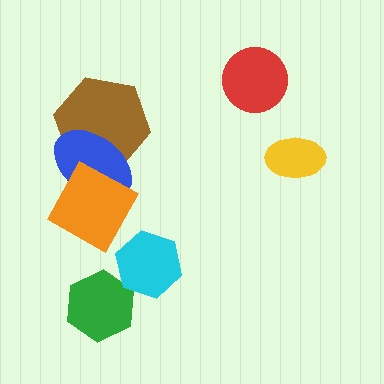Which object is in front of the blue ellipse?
The orange diamond is in front of the blue ellipse.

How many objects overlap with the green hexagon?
1 object overlaps with the green hexagon.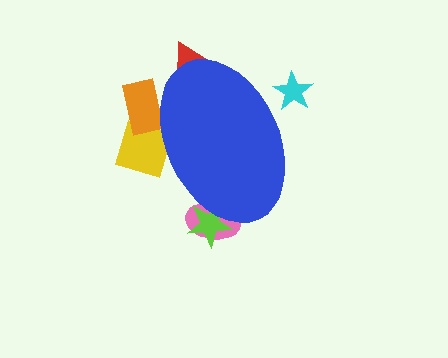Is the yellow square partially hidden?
Yes, the yellow square is partially hidden behind the blue ellipse.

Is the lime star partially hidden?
Yes, the lime star is partially hidden behind the blue ellipse.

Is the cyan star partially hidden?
Yes, the cyan star is partially hidden behind the blue ellipse.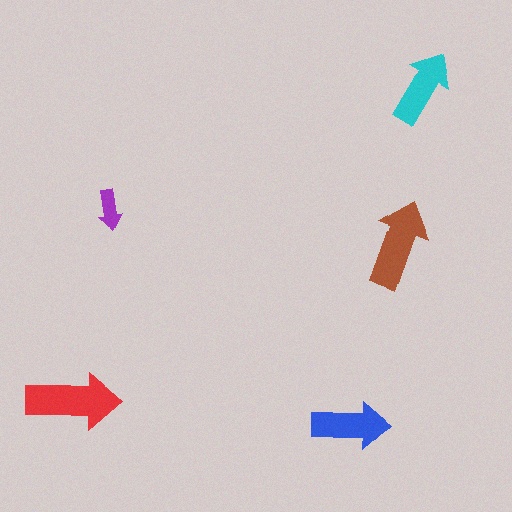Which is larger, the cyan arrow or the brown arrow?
The brown one.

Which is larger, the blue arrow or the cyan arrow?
The blue one.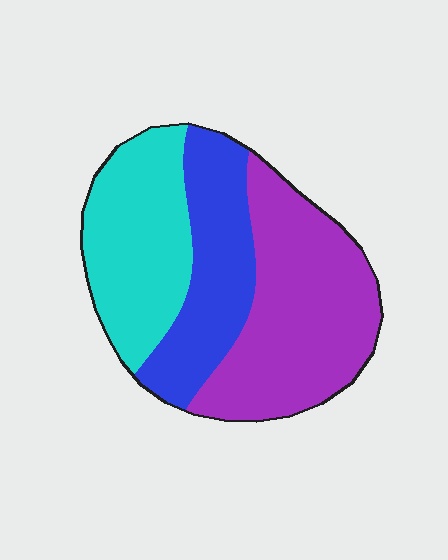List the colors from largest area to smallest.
From largest to smallest: purple, cyan, blue.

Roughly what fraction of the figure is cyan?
Cyan takes up between a sixth and a third of the figure.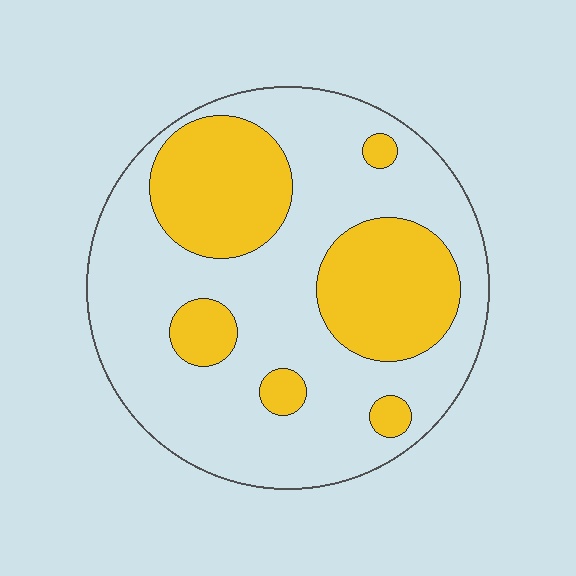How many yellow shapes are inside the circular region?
6.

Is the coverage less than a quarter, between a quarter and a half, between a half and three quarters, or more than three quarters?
Between a quarter and a half.